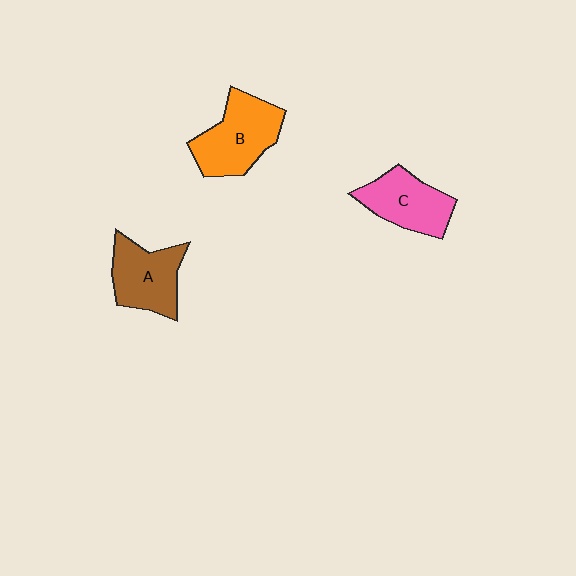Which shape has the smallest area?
Shape C (pink).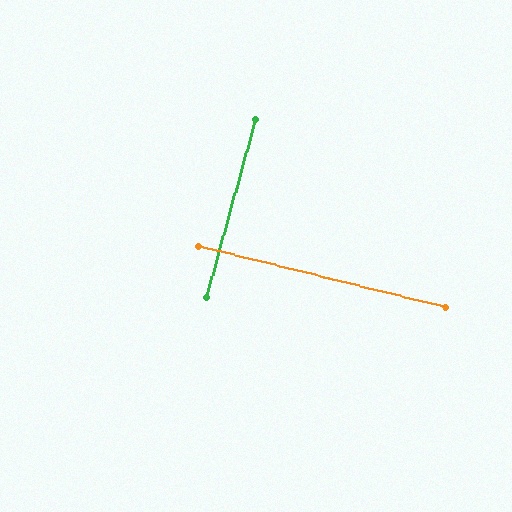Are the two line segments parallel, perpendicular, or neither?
Perpendicular — they meet at approximately 88°.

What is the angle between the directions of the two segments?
Approximately 88 degrees.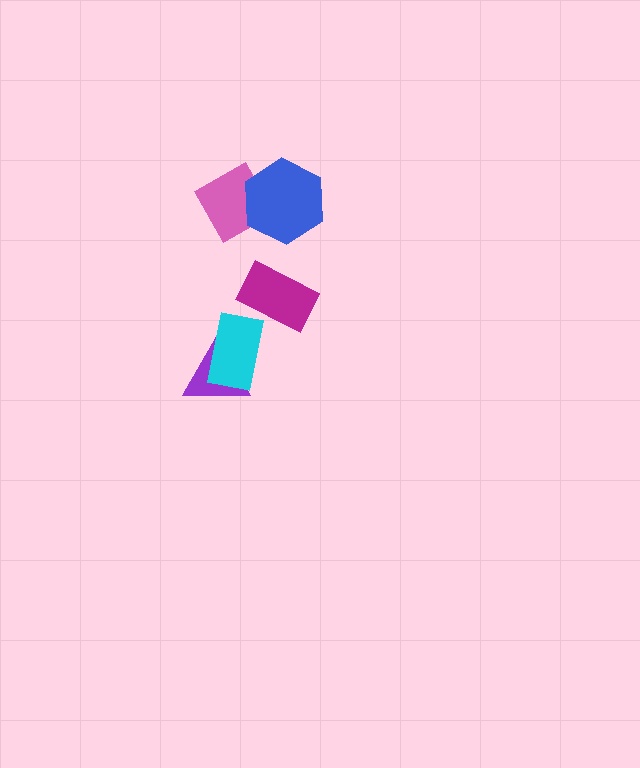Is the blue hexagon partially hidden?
No, no other shape covers it.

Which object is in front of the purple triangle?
The cyan rectangle is in front of the purple triangle.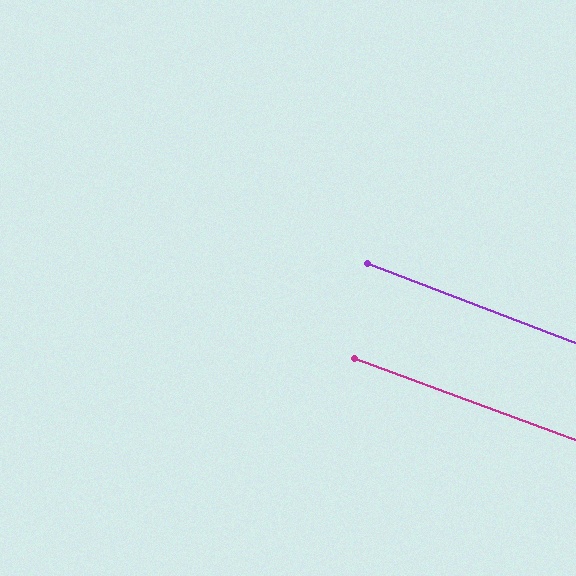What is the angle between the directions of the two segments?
Approximately 1 degree.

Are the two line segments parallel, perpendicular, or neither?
Parallel — their directions differ by only 0.6°.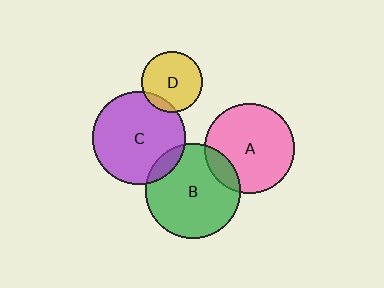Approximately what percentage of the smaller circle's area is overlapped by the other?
Approximately 10%.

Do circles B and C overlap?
Yes.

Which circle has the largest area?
Circle B (green).